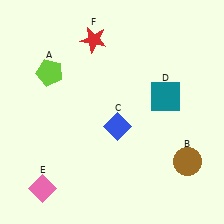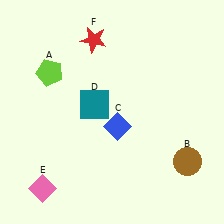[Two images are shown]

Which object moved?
The teal square (D) moved left.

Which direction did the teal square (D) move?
The teal square (D) moved left.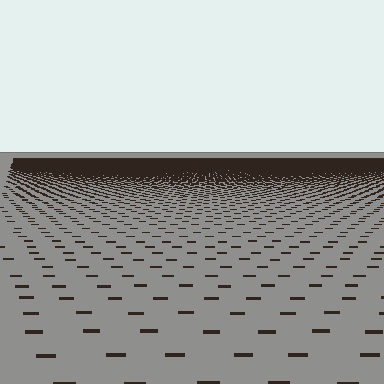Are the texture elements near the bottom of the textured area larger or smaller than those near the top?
Larger. Near the bottom, elements are closer to the viewer and appear at a bigger on-screen size.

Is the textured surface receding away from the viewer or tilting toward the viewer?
The surface is receding away from the viewer. Texture elements get smaller and denser toward the top.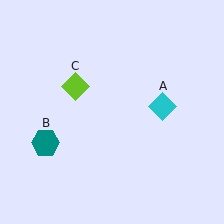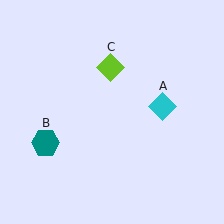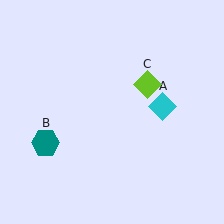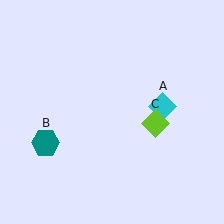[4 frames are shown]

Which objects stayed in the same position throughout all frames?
Cyan diamond (object A) and teal hexagon (object B) remained stationary.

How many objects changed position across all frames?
1 object changed position: lime diamond (object C).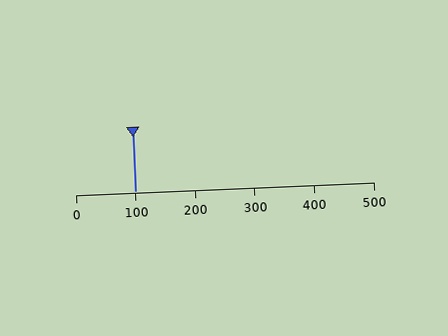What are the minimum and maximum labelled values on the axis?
The axis runs from 0 to 500.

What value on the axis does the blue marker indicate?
The marker indicates approximately 100.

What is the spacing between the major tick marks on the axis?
The major ticks are spaced 100 apart.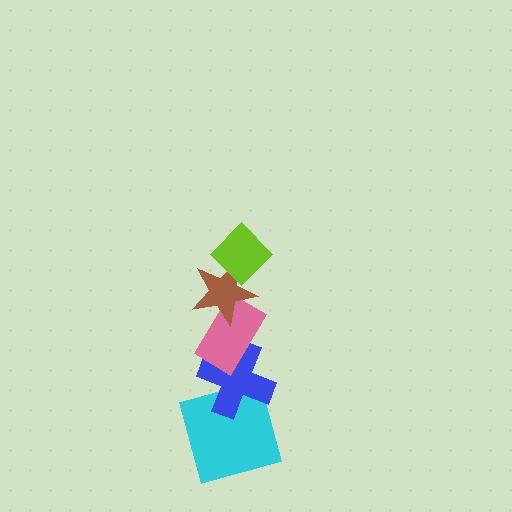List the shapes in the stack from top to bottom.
From top to bottom: the lime diamond, the brown star, the pink rectangle, the blue cross, the cyan square.